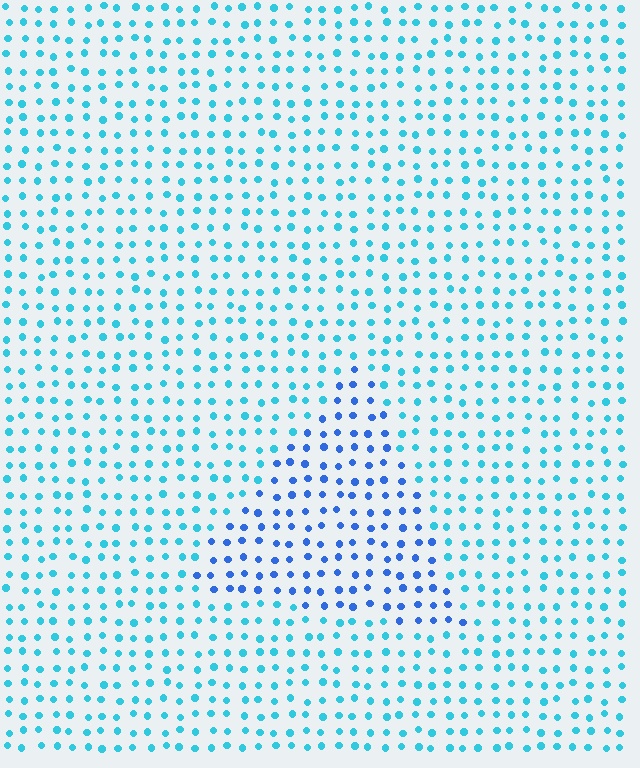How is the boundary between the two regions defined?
The boundary is defined purely by a slight shift in hue (about 33 degrees). Spacing, size, and orientation are identical on both sides.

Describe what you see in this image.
The image is filled with small cyan elements in a uniform arrangement. A triangle-shaped region is visible where the elements are tinted to a slightly different hue, forming a subtle color boundary.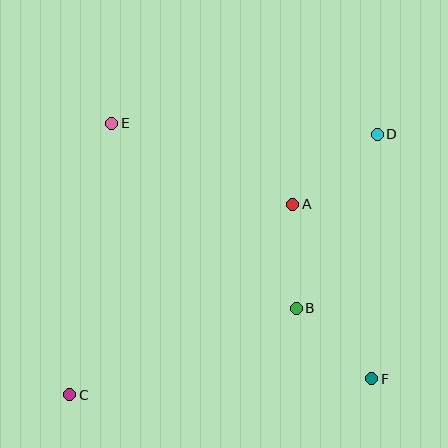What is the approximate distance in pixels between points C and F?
The distance between C and F is approximately 302 pixels.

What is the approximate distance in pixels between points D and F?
The distance between D and F is approximately 244 pixels.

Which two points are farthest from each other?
Points C and D are farthest from each other.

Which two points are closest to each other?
Points B and F are closest to each other.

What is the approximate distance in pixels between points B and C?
The distance between B and C is approximately 242 pixels.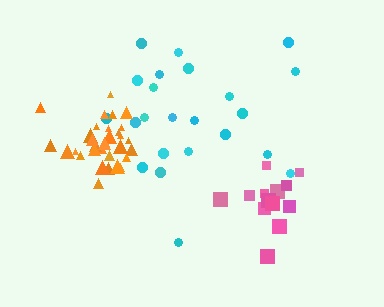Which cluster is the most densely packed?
Orange.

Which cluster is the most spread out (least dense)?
Cyan.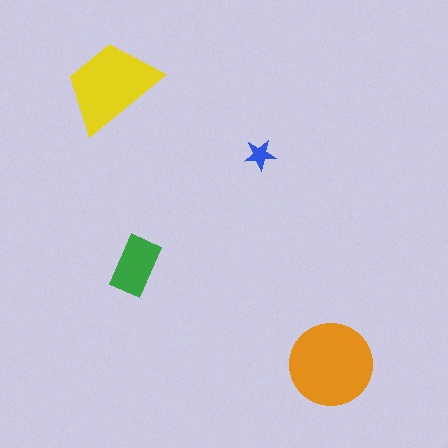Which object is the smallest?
The blue star.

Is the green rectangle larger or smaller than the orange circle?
Smaller.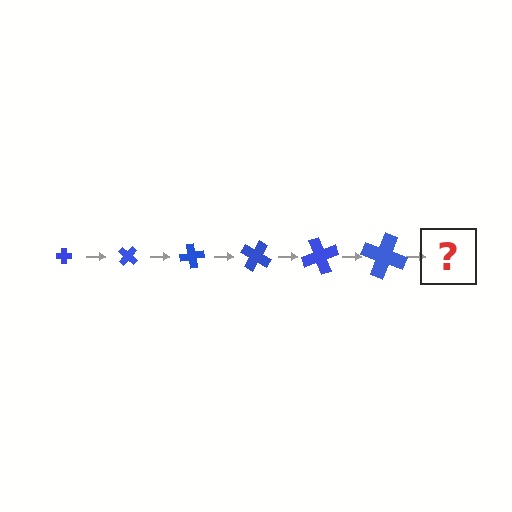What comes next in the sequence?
The next element should be a cross, larger than the previous one and rotated 240 degrees from the start.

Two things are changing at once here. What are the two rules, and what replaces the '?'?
The two rules are that the cross grows larger each step and it rotates 40 degrees each step. The '?' should be a cross, larger than the previous one and rotated 240 degrees from the start.